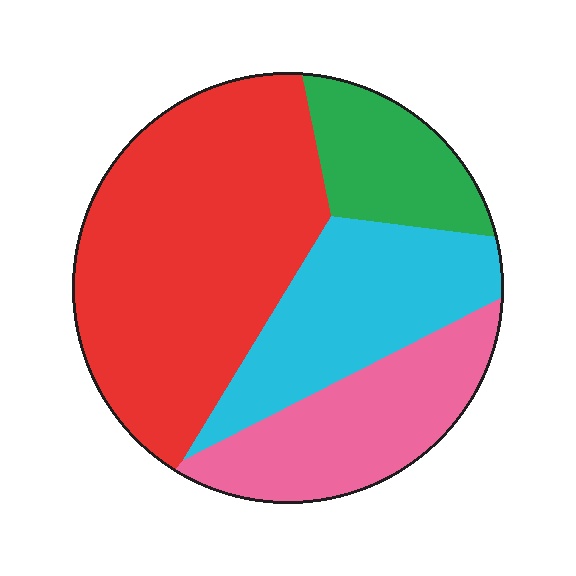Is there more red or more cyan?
Red.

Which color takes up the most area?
Red, at roughly 45%.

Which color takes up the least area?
Green, at roughly 15%.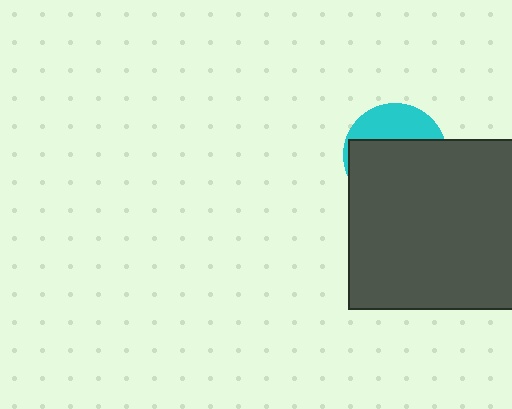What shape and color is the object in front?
The object in front is a dark gray square.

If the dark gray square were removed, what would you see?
You would see the complete cyan circle.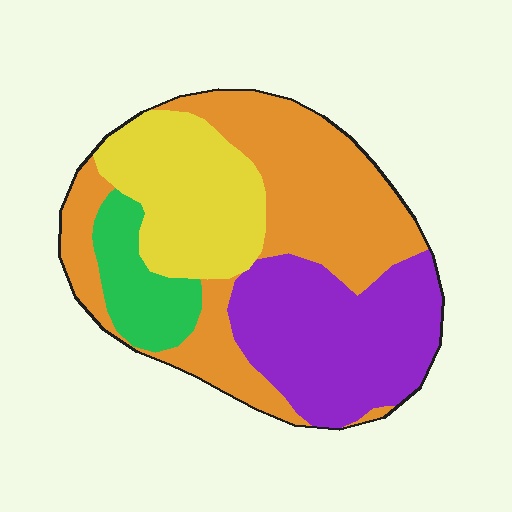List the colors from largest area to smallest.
From largest to smallest: orange, purple, yellow, green.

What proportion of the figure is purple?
Purple takes up about one quarter (1/4) of the figure.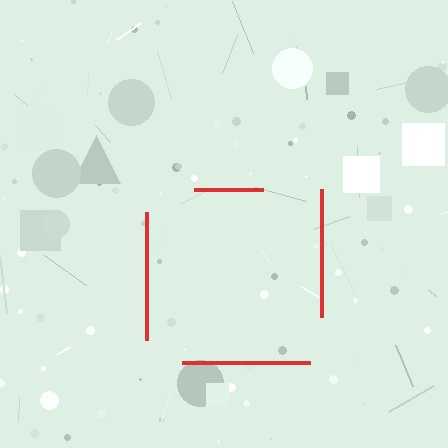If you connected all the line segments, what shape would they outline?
They would outline a square.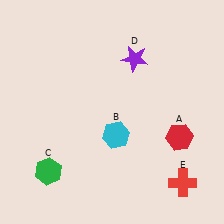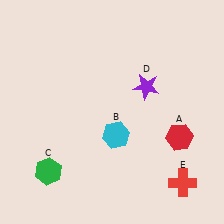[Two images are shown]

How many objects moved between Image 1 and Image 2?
1 object moved between the two images.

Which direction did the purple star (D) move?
The purple star (D) moved down.